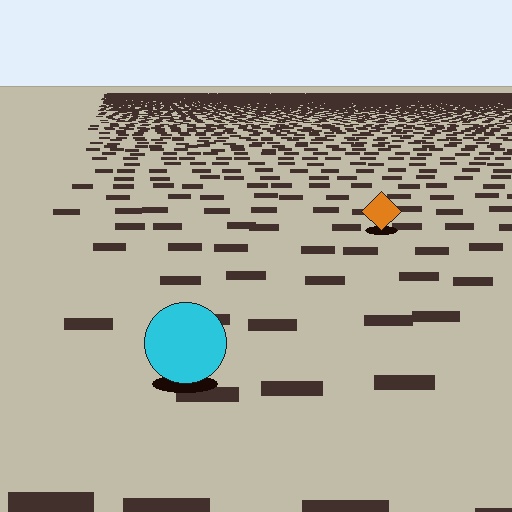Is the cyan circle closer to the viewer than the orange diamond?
Yes. The cyan circle is closer — you can tell from the texture gradient: the ground texture is coarser near it.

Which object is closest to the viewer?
The cyan circle is closest. The texture marks near it are larger and more spread out.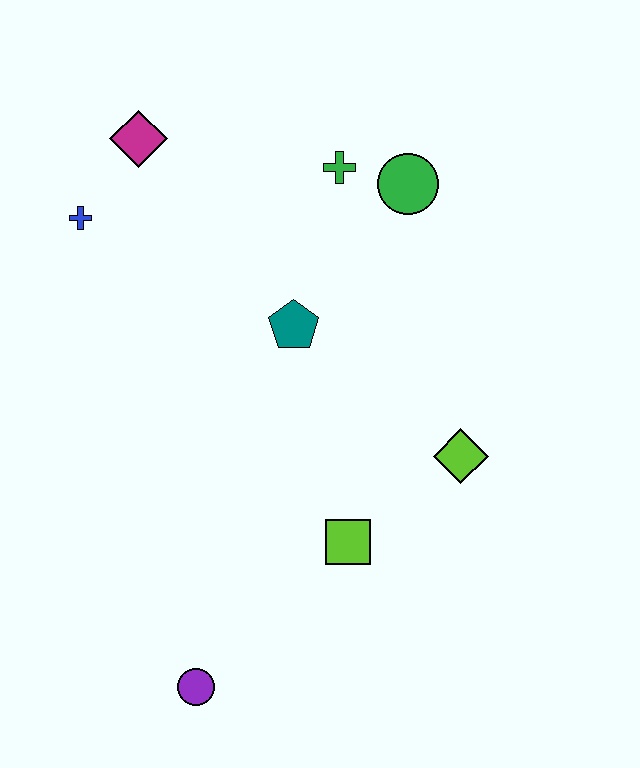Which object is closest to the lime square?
The lime diamond is closest to the lime square.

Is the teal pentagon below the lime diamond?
No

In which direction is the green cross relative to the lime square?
The green cross is above the lime square.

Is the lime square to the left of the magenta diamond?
No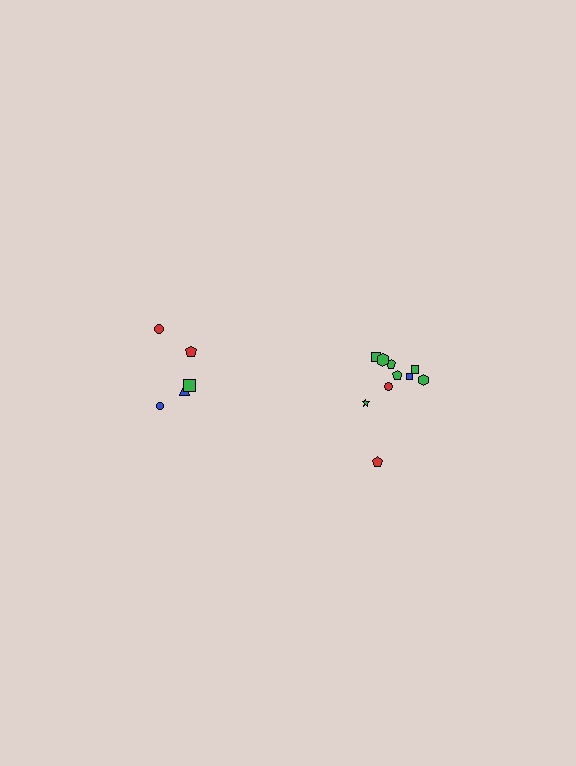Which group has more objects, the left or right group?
The right group.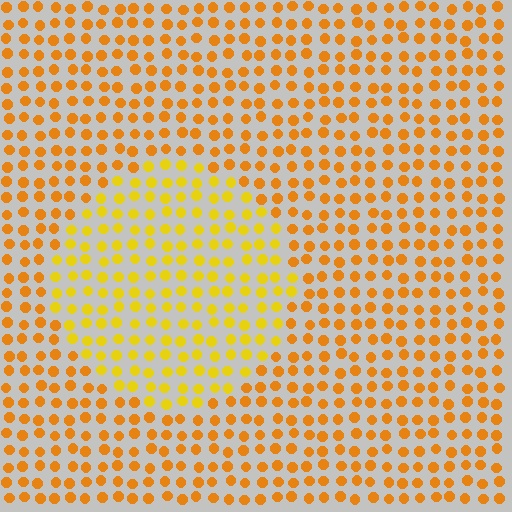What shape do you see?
I see a circle.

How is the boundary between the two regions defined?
The boundary is defined purely by a slight shift in hue (about 22 degrees). Spacing, size, and orientation are identical on both sides.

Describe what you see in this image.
The image is filled with small orange elements in a uniform arrangement. A circle-shaped region is visible where the elements are tinted to a slightly different hue, forming a subtle color boundary.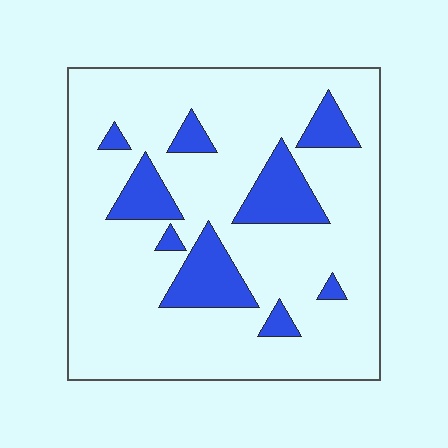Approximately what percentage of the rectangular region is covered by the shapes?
Approximately 20%.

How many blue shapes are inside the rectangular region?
9.